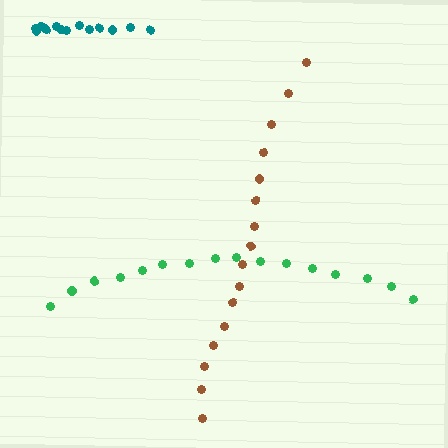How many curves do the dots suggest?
There are 3 distinct paths.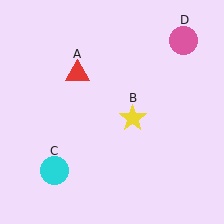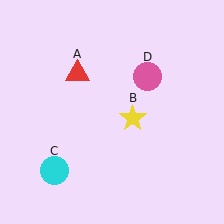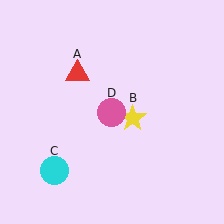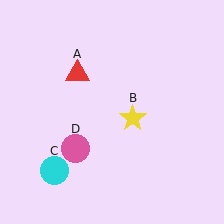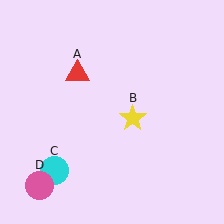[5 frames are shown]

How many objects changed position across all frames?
1 object changed position: pink circle (object D).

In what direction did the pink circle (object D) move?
The pink circle (object D) moved down and to the left.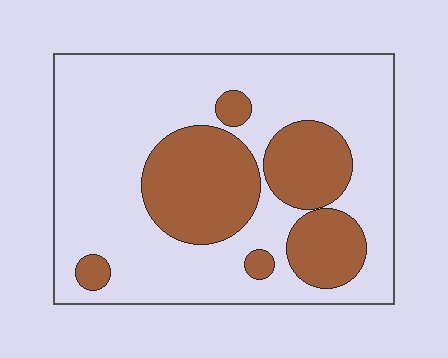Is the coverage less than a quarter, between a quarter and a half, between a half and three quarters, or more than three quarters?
Between a quarter and a half.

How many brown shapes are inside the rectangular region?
6.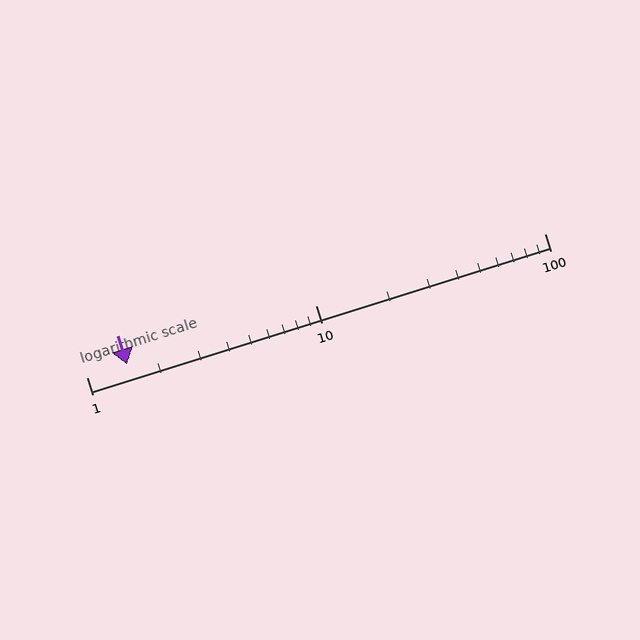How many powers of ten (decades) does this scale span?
The scale spans 2 decades, from 1 to 100.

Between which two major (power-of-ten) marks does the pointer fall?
The pointer is between 1 and 10.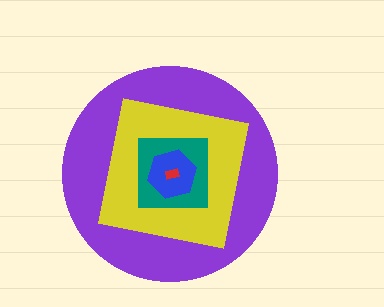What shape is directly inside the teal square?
The blue hexagon.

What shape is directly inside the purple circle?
The yellow square.